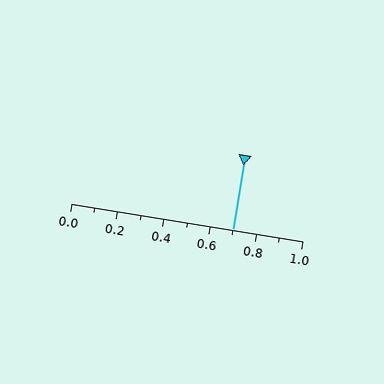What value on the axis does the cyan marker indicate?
The marker indicates approximately 0.7.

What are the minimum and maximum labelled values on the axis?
The axis runs from 0.0 to 1.0.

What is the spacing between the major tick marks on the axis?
The major ticks are spaced 0.2 apart.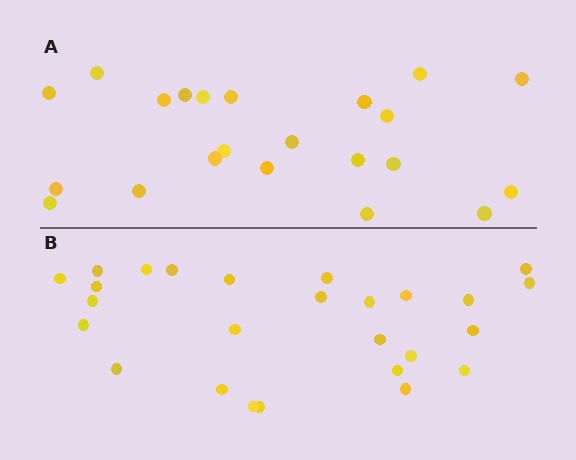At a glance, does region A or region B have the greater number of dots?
Region B (the bottom region) has more dots.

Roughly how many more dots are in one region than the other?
Region B has about 4 more dots than region A.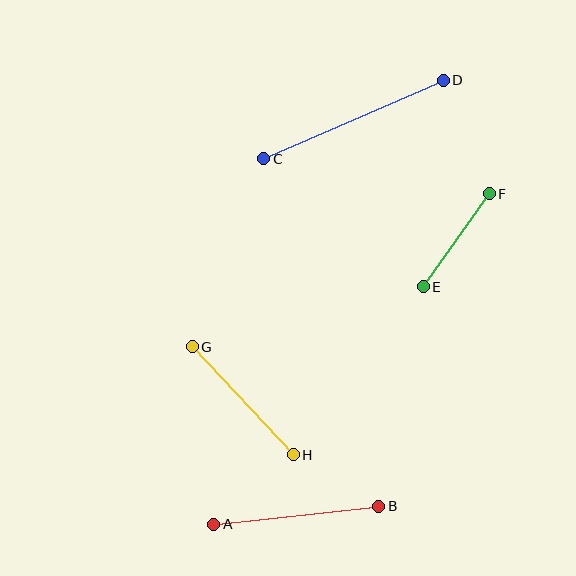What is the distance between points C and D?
The distance is approximately 196 pixels.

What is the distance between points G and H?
The distance is approximately 148 pixels.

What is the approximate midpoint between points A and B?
The midpoint is at approximately (296, 515) pixels.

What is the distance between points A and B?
The distance is approximately 166 pixels.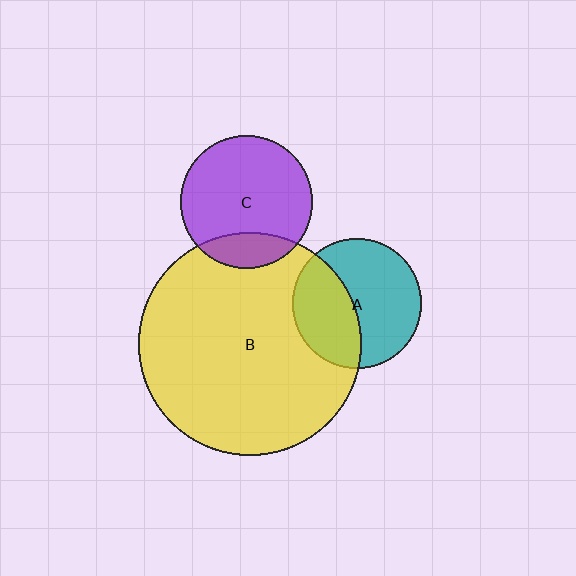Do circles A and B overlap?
Yes.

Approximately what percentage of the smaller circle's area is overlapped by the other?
Approximately 40%.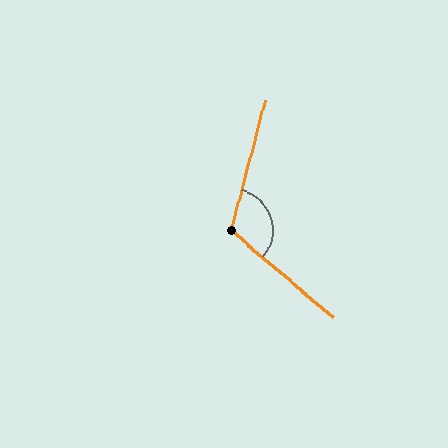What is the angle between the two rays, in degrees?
Approximately 116 degrees.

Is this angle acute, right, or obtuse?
It is obtuse.